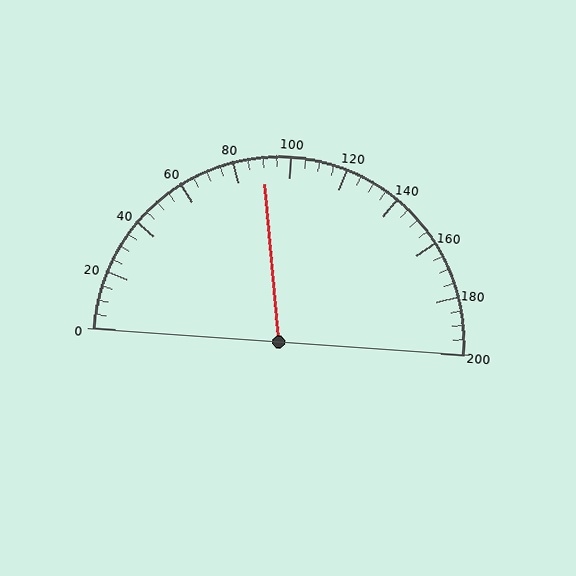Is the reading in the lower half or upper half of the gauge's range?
The reading is in the lower half of the range (0 to 200).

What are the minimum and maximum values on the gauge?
The gauge ranges from 0 to 200.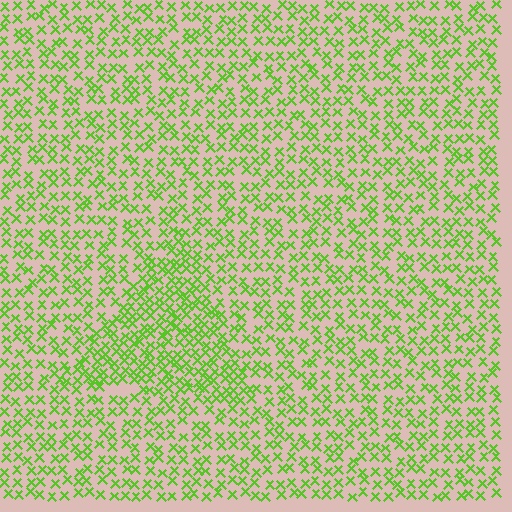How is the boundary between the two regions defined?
The boundary is defined by a change in element density (approximately 1.7x ratio). All elements are the same color, size, and shape.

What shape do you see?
I see a triangle.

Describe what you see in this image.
The image contains small lime elements arranged at two different densities. A triangle-shaped region is visible where the elements are more densely packed than the surrounding area.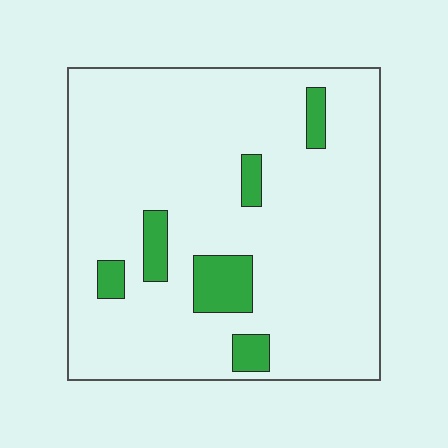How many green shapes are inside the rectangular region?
6.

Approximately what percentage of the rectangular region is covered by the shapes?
Approximately 10%.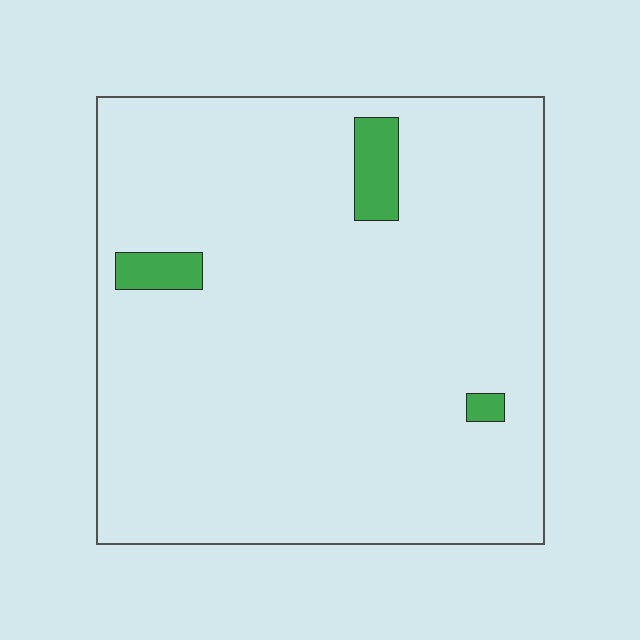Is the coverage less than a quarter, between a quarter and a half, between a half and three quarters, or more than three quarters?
Less than a quarter.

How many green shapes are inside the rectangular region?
3.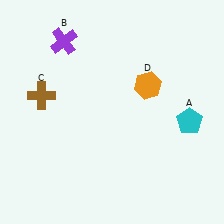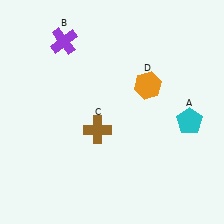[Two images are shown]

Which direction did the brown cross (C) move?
The brown cross (C) moved right.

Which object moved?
The brown cross (C) moved right.